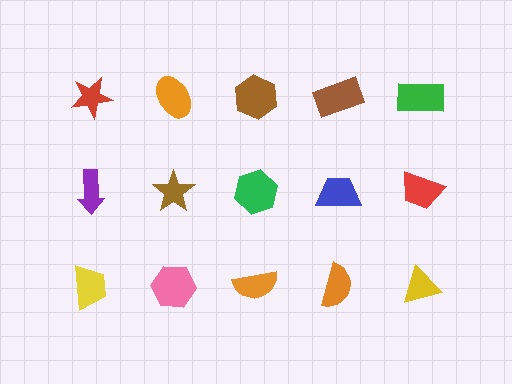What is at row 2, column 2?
A brown star.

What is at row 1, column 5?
A green rectangle.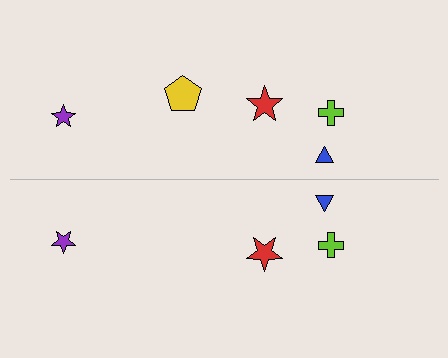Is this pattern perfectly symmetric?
No, the pattern is not perfectly symmetric. A yellow pentagon is missing from the bottom side.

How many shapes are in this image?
There are 9 shapes in this image.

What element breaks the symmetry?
A yellow pentagon is missing from the bottom side.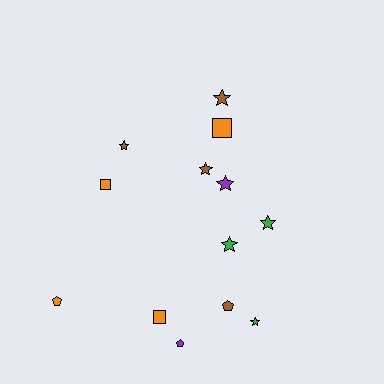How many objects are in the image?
There are 13 objects.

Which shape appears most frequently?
Star, with 7 objects.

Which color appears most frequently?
Brown, with 4 objects.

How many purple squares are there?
There are no purple squares.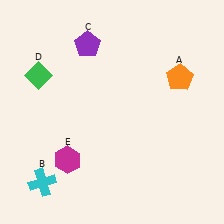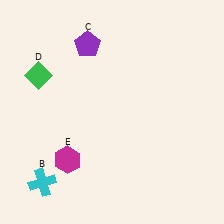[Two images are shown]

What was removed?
The orange pentagon (A) was removed in Image 2.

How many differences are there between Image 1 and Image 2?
There is 1 difference between the two images.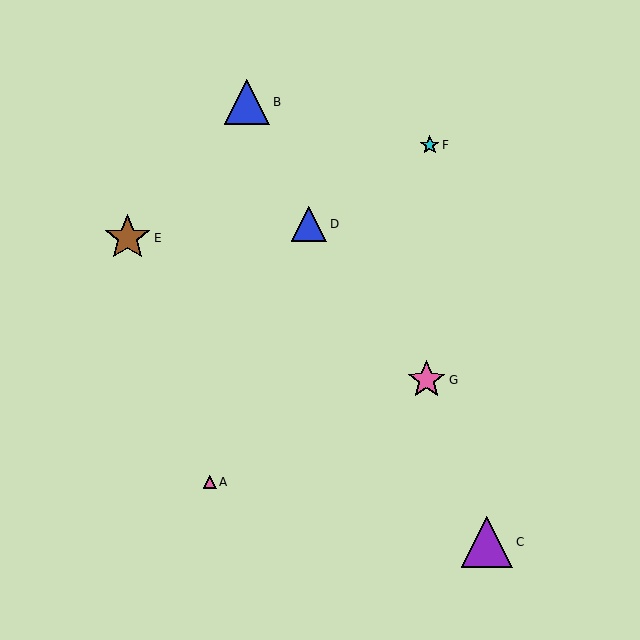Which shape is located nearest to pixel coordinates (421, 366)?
The pink star (labeled G) at (427, 380) is nearest to that location.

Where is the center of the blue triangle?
The center of the blue triangle is at (247, 102).